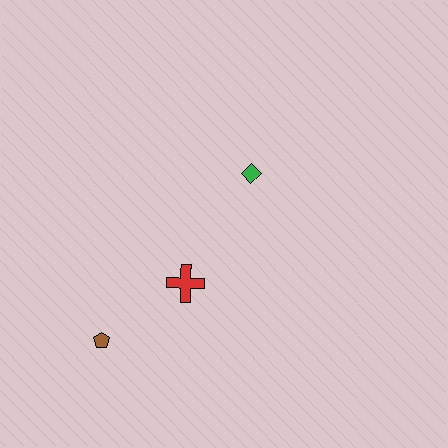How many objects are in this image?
There are 3 objects.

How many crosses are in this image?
There is 1 cross.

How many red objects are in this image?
There is 1 red object.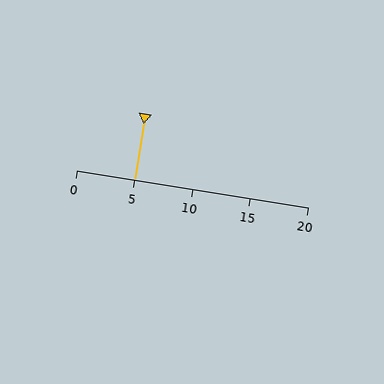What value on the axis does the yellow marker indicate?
The marker indicates approximately 5.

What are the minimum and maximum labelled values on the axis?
The axis runs from 0 to 20.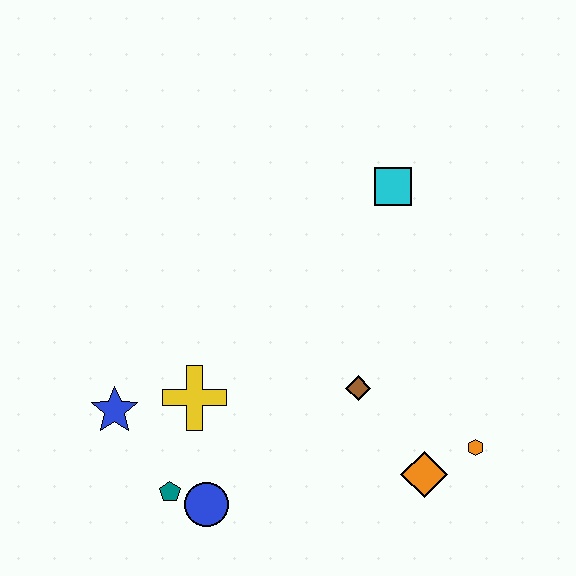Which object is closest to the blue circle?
The teal pentagon is closest to the blue circle.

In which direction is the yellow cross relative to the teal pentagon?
The yellow cross is above the teal pentagon.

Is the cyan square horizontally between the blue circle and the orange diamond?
Yes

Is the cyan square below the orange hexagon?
No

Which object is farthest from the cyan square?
The teal pentagon is farthest from the cyan square.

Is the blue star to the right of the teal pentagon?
No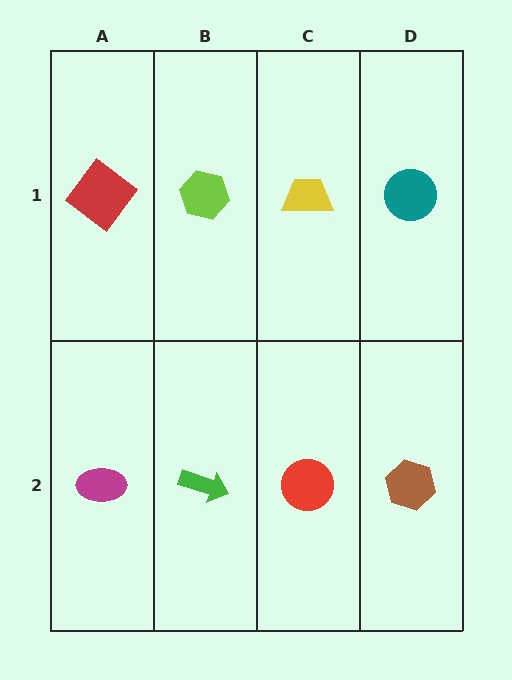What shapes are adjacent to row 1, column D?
A brown hexagon (row 2, column D), a yellow trapezoid (row 1, column C).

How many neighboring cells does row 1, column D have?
2.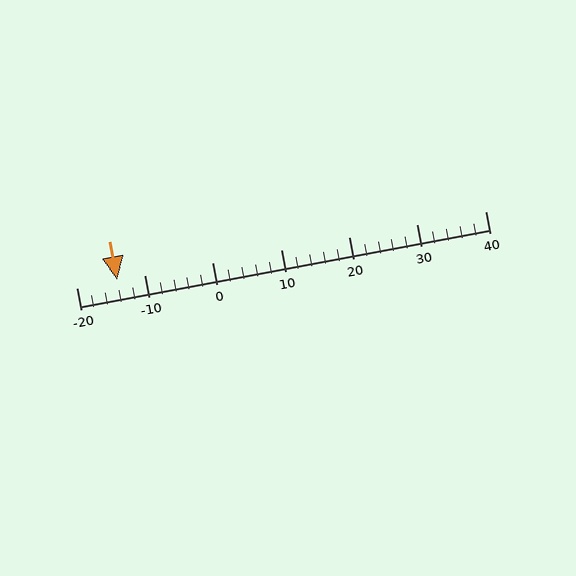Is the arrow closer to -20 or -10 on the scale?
The arrow is closer to -10.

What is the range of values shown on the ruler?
The ruler shows values from -20 to 40.